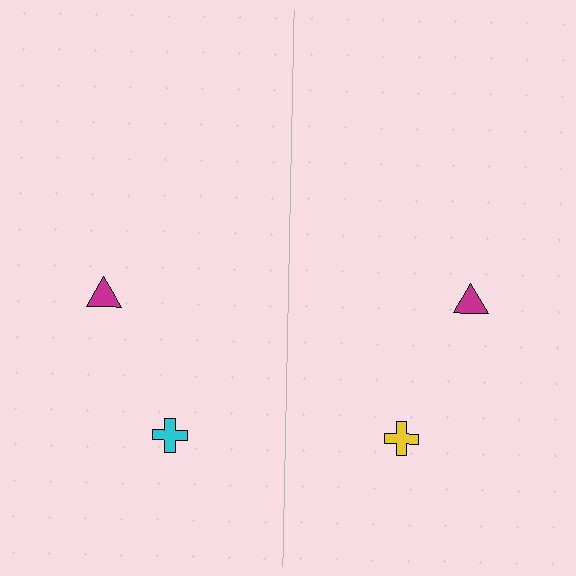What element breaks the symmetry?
The yellow cross on the right side breaks the symmetry — its mirror counterpart is cyan.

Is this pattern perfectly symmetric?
No, the pattern is not perfectly symmetric. The yellow cross on the right side breaks the symmetry — its mirror counterpart is cyan.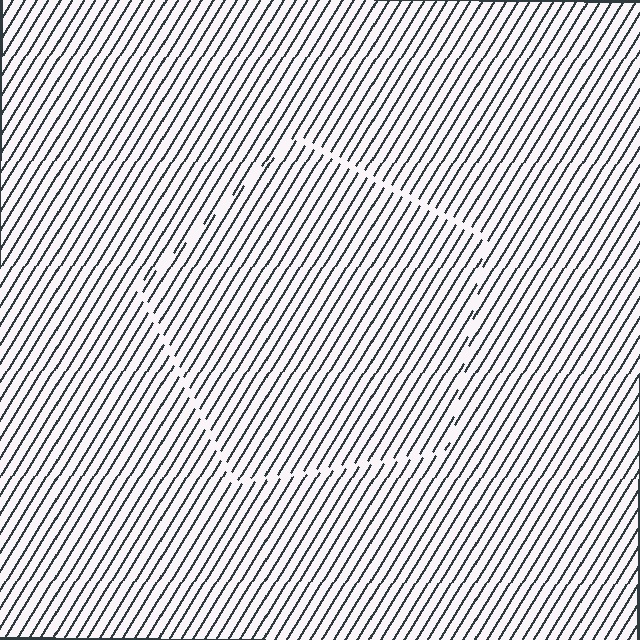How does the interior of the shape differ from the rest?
The interior of the shape contains the same grating, shifted by half a period — the contour is defined by the phase discontinuity where line-ends from the inner and outer gratings abut.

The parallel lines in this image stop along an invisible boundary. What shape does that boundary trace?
An illusory pentagon. The interior of the shape contains the same grating, shifted by half a period — the contour is defined by the phase discontinuity where line-ends from the inner and outer gratings abut.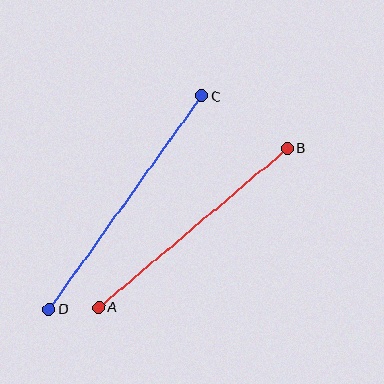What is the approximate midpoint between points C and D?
The midpoint is at approximately (126, 203) pixels.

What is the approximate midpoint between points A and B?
The midpoint is at approximately (193, 228) pixels.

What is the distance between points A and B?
The distance is approximately 247 pixels.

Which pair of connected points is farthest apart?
Points C and D are farthest apart.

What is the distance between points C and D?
The distance is approximately 262 pixels.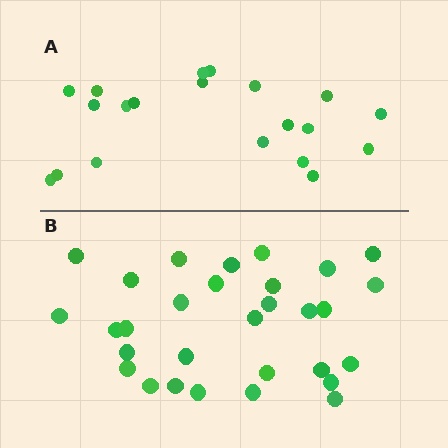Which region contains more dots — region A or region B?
Region B (the bottom region) has more dots.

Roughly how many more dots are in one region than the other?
Region B has roughly 10 or so more dots than region A.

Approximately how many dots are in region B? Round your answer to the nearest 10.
About 30 dots.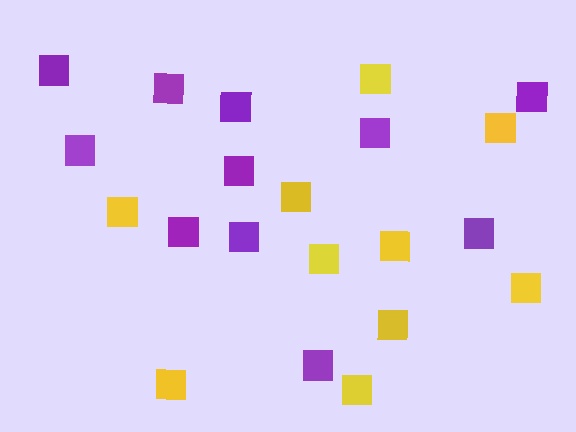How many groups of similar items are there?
There are 2 groups: one group of purple squares (11) and one group of yellow squares (10).